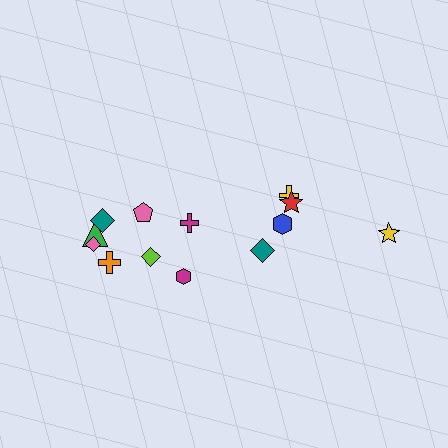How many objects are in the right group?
There are 5 objects.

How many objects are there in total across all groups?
There are 13 objects.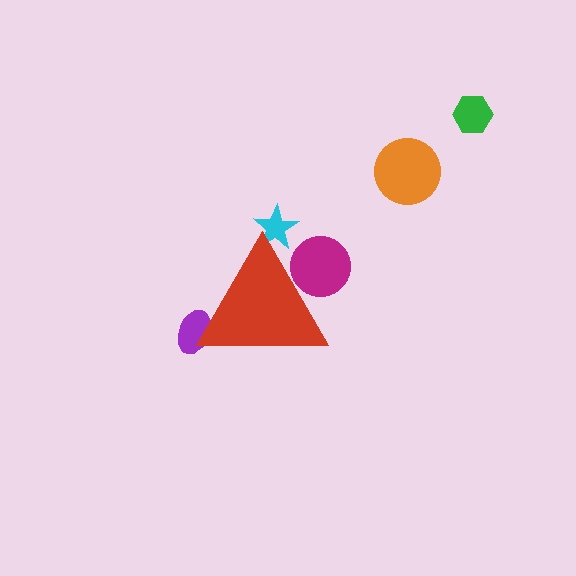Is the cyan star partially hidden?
Yes, the cyan star is partially hidden behind the red triangle.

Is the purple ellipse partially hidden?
Yes, the purple ellipse is partially hidden behind the red triangle.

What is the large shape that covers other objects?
A red triangle.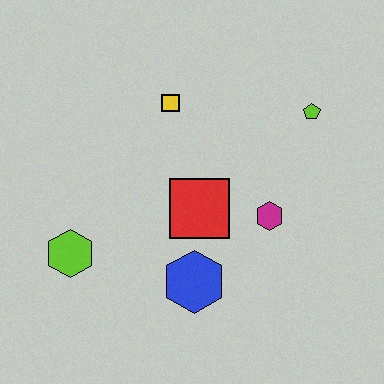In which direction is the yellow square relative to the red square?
The yellow square is above the red square.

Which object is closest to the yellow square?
The red square is closest to the yellow square.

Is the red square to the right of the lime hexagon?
Yes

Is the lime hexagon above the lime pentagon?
No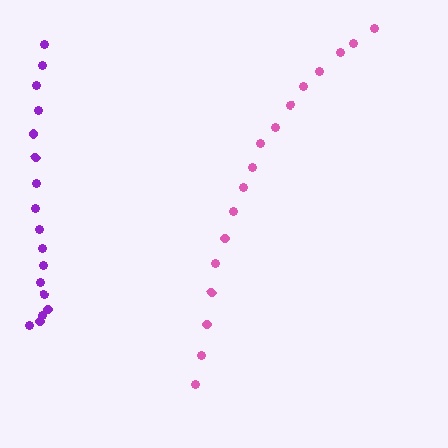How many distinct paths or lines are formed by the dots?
There are 2 distinct paths.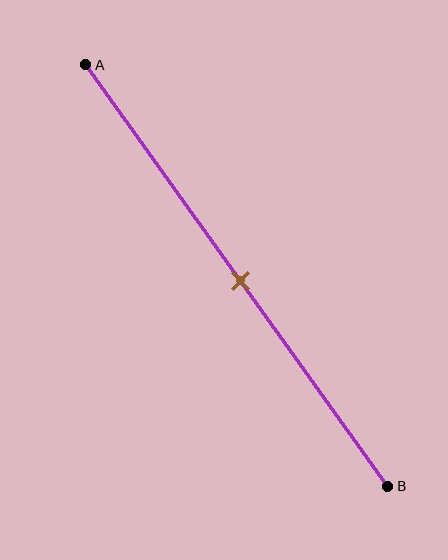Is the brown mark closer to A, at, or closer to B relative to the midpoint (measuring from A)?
The brown mark is approximately at the midpoint of segment AB.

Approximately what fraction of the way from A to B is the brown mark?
The brown mark is approximately 50% of the way from A to B.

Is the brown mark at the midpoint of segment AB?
Yes, the mark is approximately at the midpoint.